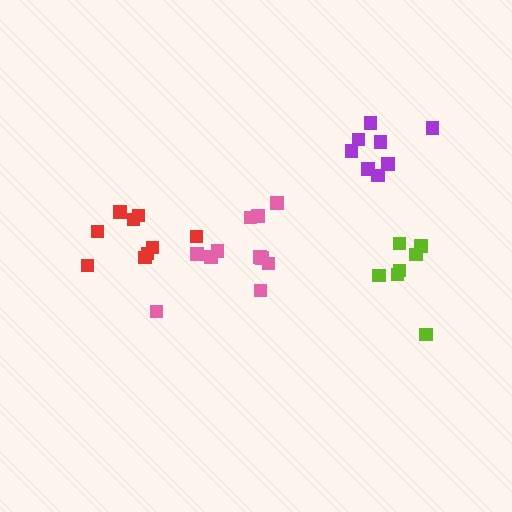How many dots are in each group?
Group 1: 9 dots, Group 2: 11 dots, Group 3: 8 dots, Group 4: 7 dots (35 total).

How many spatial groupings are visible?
There are 4 spatial groupings.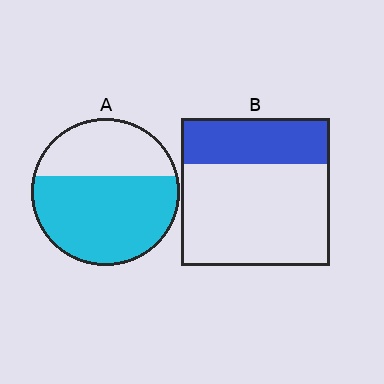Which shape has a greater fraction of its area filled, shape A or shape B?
Shape A.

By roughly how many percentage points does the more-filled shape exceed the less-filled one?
By roughly 35 percentage points (A over B).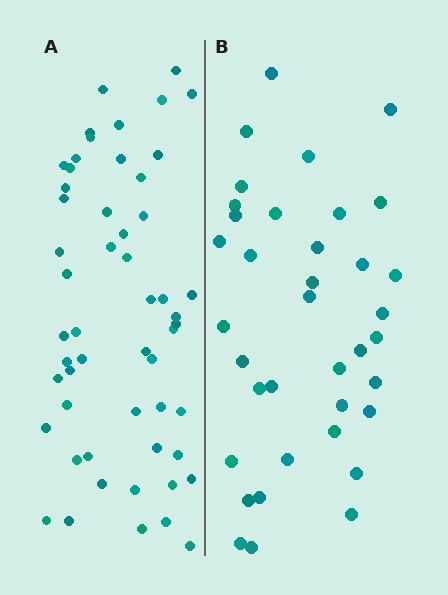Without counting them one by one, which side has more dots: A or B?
Region A (the left region) has more dots.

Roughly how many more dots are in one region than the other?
Region A has approximately 15 more dots than region B.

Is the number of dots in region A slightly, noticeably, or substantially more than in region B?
Region A has substantially more. The ratio is roughly 1.5 to 1.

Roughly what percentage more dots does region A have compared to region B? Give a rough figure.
About 45% more.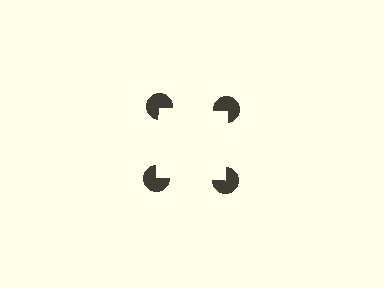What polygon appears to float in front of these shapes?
An illusory square — its edges are inferred from the aligned wedge cuts in the pac-man discs, not physically drawn.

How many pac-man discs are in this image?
There are 4 — one at each vertex of the illusory square.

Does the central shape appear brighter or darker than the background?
It typically appears slightly brighter than the background, even though no actual brightness change is drawn.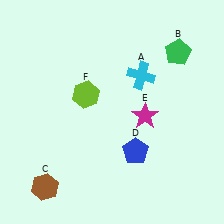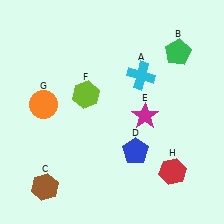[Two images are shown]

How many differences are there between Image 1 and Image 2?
There are 2 differences between the two images.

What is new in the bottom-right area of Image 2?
A red hexagon (H) was added in the bottom-right area of Image 2.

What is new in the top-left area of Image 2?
An orange circle (G) was added in the top-left area of Image 2.